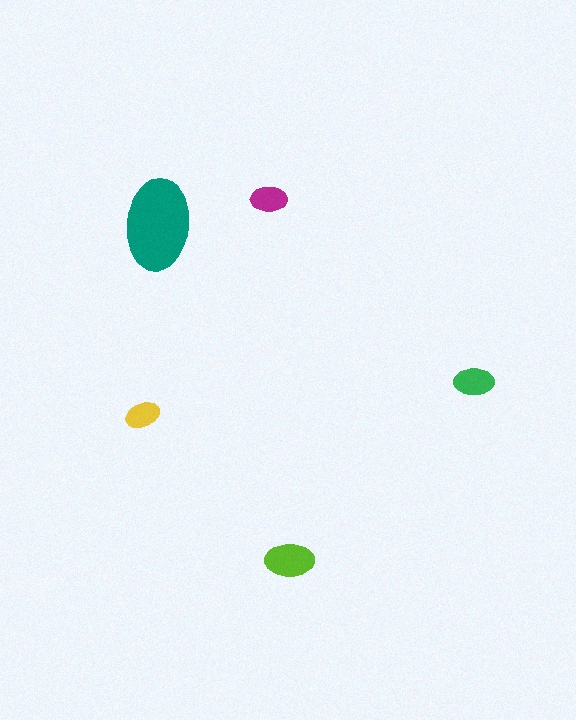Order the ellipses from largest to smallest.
the teal one, the lime one, the green one, the magenta one, the yellow one.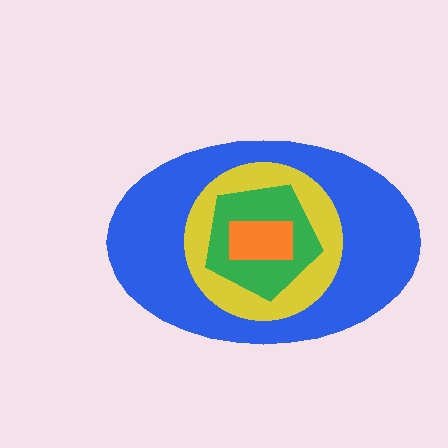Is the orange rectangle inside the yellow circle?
Yes.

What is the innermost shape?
The orange rectangle.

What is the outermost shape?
The blue ellipse.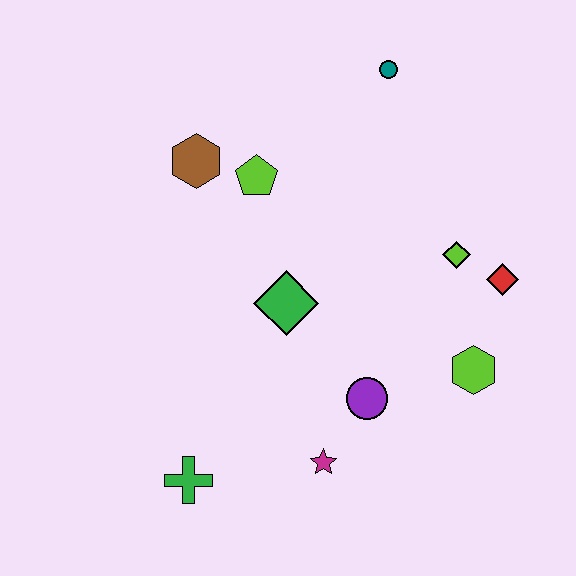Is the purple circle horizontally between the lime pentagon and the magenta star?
No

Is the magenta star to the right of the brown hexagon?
Yes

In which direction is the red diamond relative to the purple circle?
The red diamond is to the right of the purple circle.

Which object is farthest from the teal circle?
The green cross is farthest from the teal circle.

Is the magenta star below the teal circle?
Yes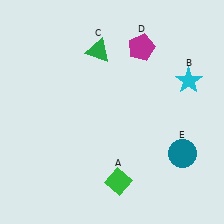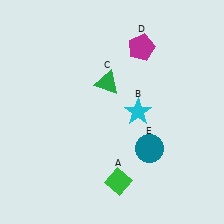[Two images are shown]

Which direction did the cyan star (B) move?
The cyan star (B) moved left.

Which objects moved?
The objects that moved are: the cyan star (B), the green triangle (C), the teal circle (E).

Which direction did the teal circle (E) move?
The teal circle (E) moved left.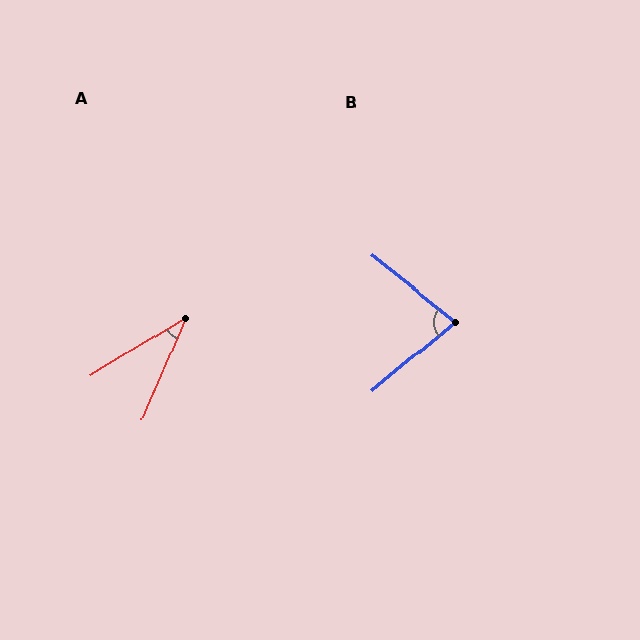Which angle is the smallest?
A, at approximately 36 degrees.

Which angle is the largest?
B, at approximately 78 degrees.